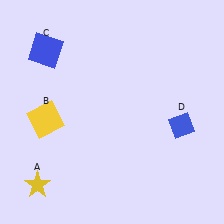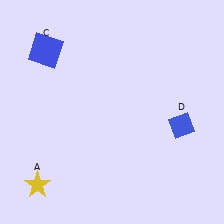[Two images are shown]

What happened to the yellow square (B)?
The yellow square (B) was removed in Image 2. It was in the bottom-left area of Image 1.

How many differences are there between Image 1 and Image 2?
There is 1 difference between the two images.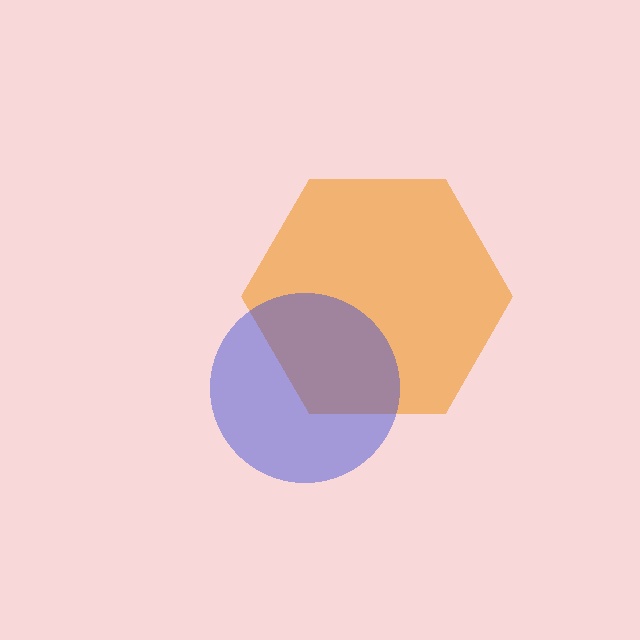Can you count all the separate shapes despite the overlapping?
Yes, there are 2 separate shapes.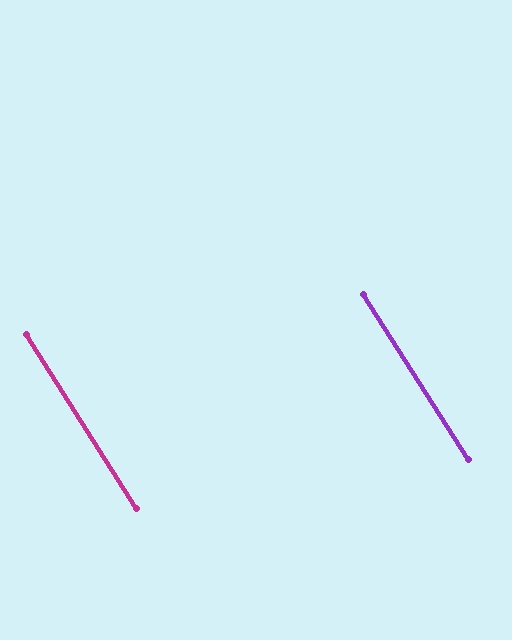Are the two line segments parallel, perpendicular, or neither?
Parallel — their directions differ by only 0.0°.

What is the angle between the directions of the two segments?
Approximately 0 degrees.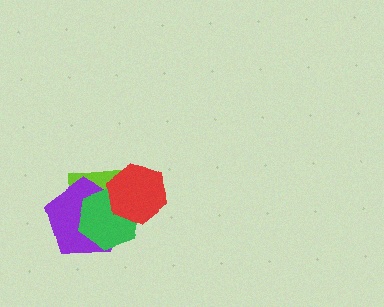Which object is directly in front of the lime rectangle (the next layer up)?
The purple pentagon is directly in front of the lime rectangle.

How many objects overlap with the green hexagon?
3 objects overlap with the green hexagon.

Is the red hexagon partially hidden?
No, no other shape covers it.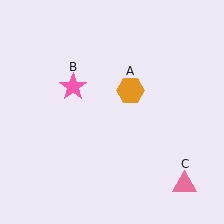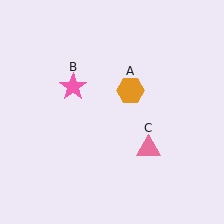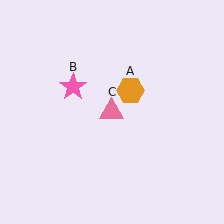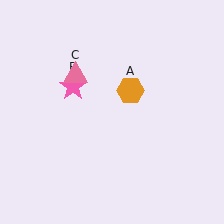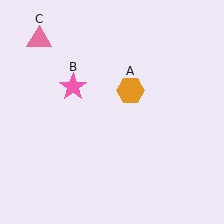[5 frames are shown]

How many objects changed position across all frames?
1 object changed position: pink triangle (object C).